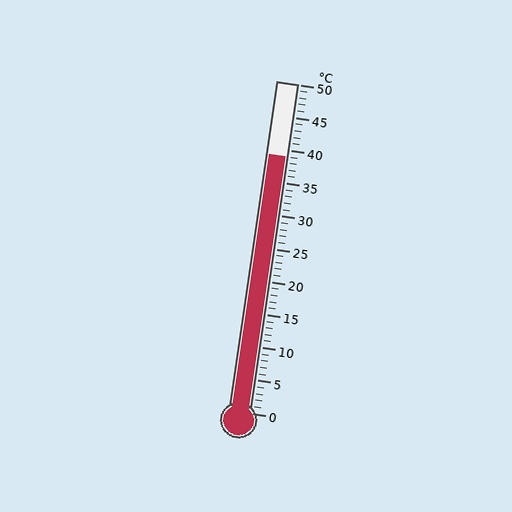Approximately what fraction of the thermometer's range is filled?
The thermometer is filled to approximately 80% of its range.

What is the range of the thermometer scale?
The thermometer scale ranges from 0°C to 50°C.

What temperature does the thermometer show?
The thermometer shows approximately 39°C.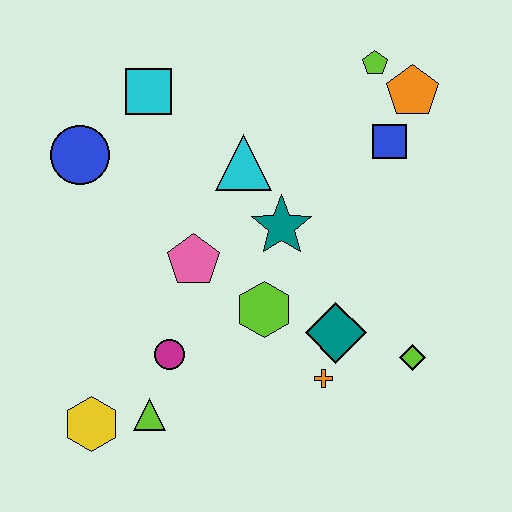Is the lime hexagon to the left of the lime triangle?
No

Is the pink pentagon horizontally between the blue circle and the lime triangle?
No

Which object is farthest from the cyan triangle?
The yellow hexagon is farthest from the cyan triangle.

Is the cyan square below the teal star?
No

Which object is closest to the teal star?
The cyan triangle is closest to the teal star.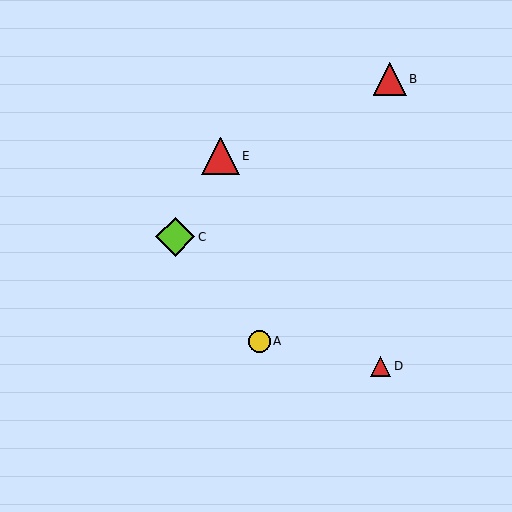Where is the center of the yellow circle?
The center of the yellow circle is at (259, 341).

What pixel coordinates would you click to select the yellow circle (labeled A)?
Click at (259, 341) to select the yellow circle A.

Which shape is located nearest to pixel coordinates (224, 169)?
The red triangle (labeled E) at (221, 156) is nearest to that location.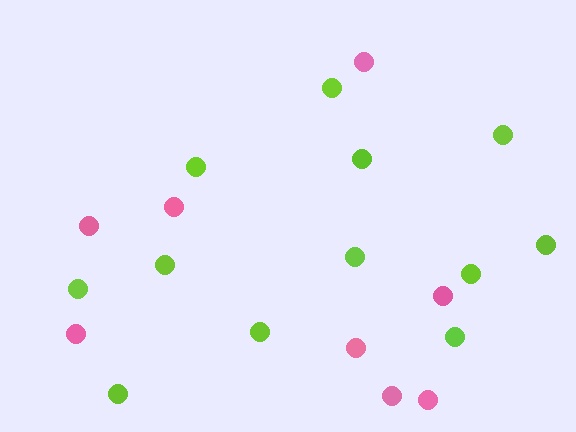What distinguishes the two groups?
There are 2 groups: one group of lime circles (12) and one group of pink circles (8).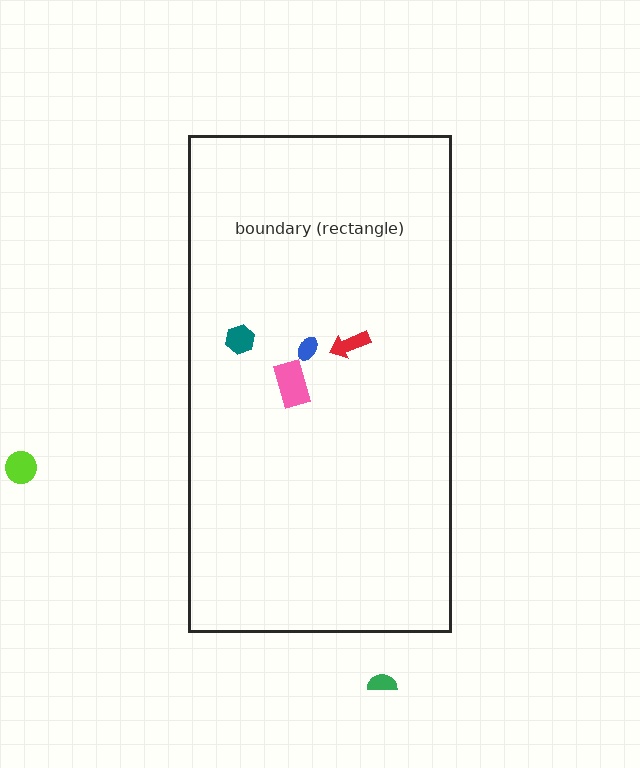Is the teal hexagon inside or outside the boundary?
Inside.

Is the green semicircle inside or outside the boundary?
Outside.